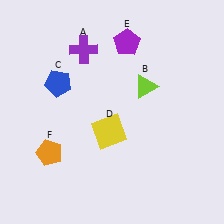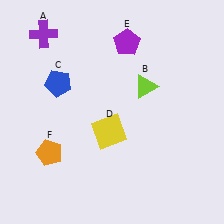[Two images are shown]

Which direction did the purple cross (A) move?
The purple cross (A) moved left.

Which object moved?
The purple cross (A) moved left.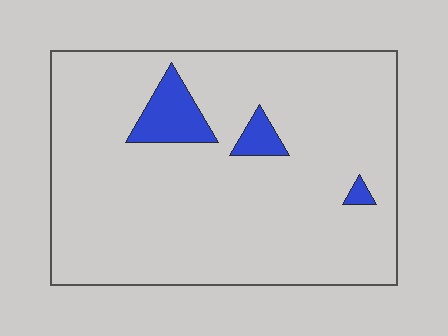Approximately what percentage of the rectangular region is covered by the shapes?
Approximately 5%.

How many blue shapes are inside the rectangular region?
3.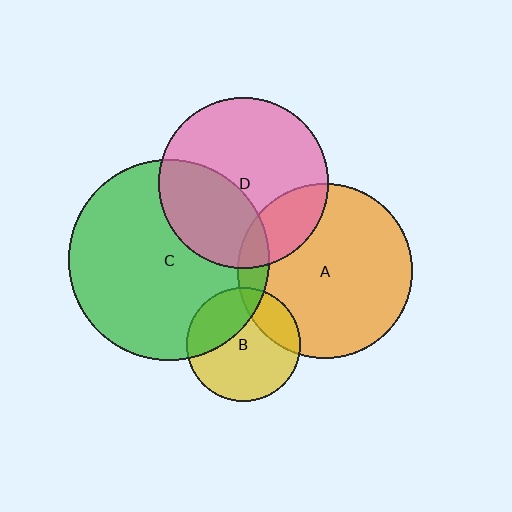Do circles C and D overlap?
Yes.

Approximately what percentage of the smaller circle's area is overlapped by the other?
Approximately 35%.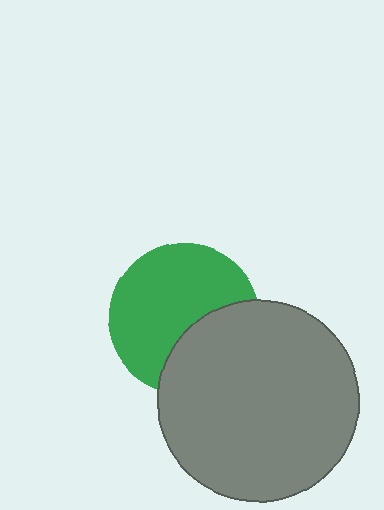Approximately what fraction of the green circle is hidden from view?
Roughly 35% of the green circle is hidden behind the gray circle.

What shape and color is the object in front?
The object in front is a gray circle.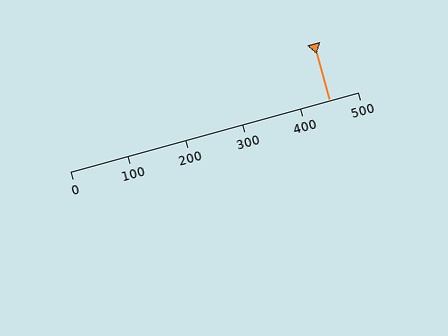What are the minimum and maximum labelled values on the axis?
The axis runs from 0 to 500.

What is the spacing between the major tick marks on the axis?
The major ticks are spaced 100 apart.